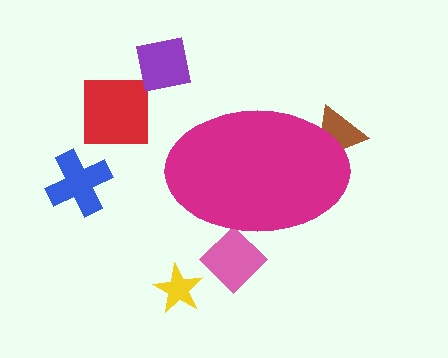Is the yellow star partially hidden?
No, the yellow star is fully visible.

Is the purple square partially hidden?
No, the purple square is fully visible.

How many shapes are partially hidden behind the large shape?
2 shapes are partially hidden.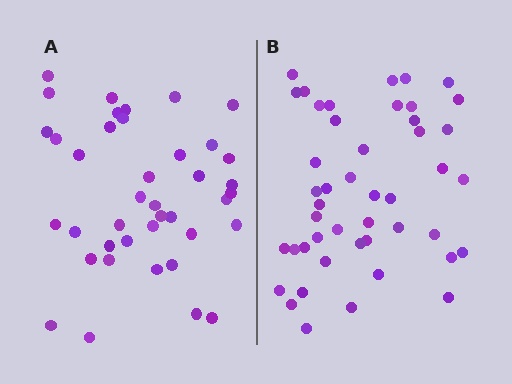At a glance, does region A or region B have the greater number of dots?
Region B (the right region) has more dots.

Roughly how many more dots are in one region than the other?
Region B has about 6 more dots than region A.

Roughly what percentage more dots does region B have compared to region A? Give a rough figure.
About 15% more.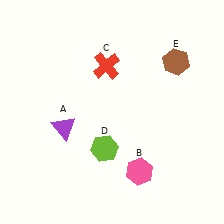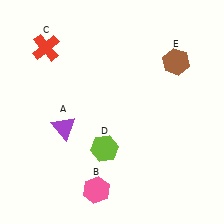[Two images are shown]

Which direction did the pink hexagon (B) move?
The pink hexagon (B) moved left.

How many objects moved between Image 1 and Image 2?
2 objects moved between the two images.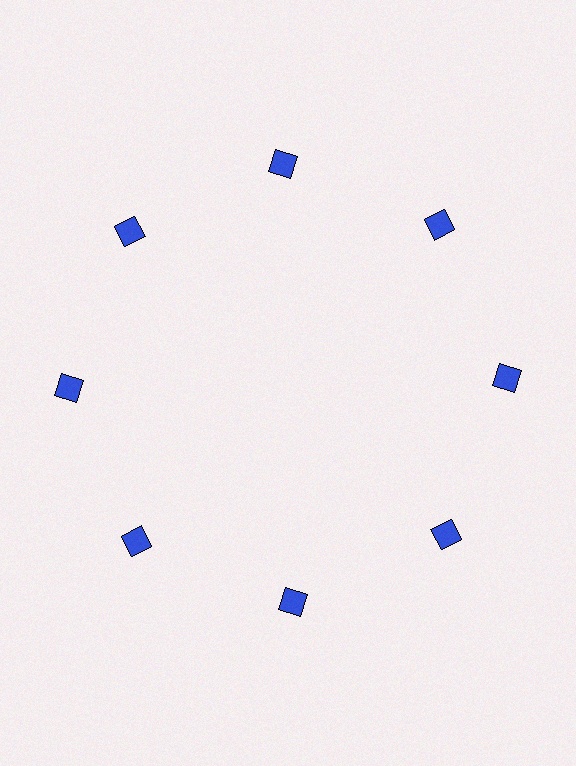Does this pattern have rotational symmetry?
Yes, this pattern has 8-fold rotational symmetry. It looks the same after rotating 45 degrees around the center.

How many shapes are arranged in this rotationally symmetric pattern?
There are 8 shapes, arranged in 8 groups of 1.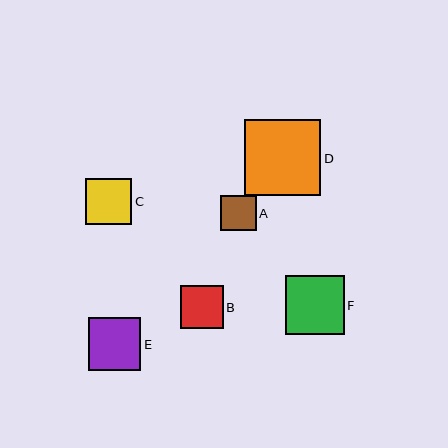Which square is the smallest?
Square A is the smallest with a size of approximately 35 pixels.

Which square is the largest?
Square D is the largest with a size of approximately 76 pixels.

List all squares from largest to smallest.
From largest to smallest: D, F, E, C, B, A.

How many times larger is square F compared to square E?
Square F is approximately 1.1 times the size of square E.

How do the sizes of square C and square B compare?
Square C and square B are approximately the same size.